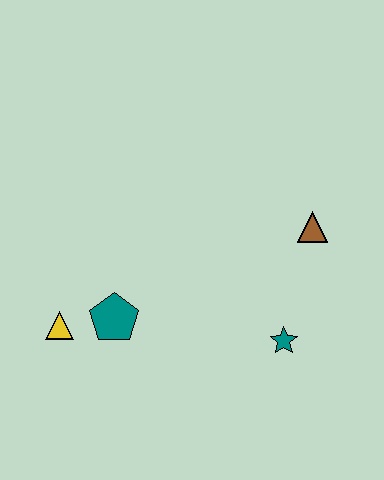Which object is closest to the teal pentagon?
The yellow triangle is closest to the teal pentagon.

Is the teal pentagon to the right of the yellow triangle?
Yes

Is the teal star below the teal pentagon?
Yes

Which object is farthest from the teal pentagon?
The brown triangle is farthest from the teal pentagon.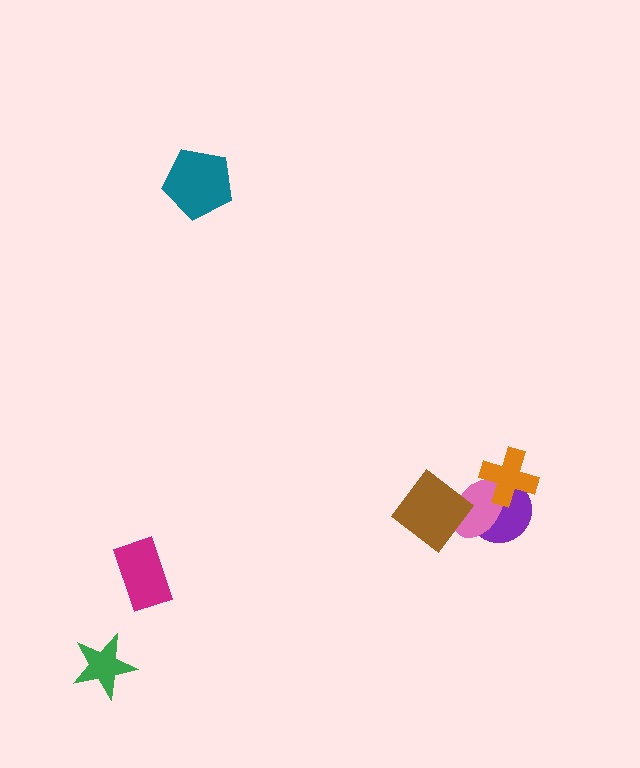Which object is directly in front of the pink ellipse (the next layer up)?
The orange cross is directly in front of the pink ellipse.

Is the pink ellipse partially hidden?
Yes, it is partially covered by another shape.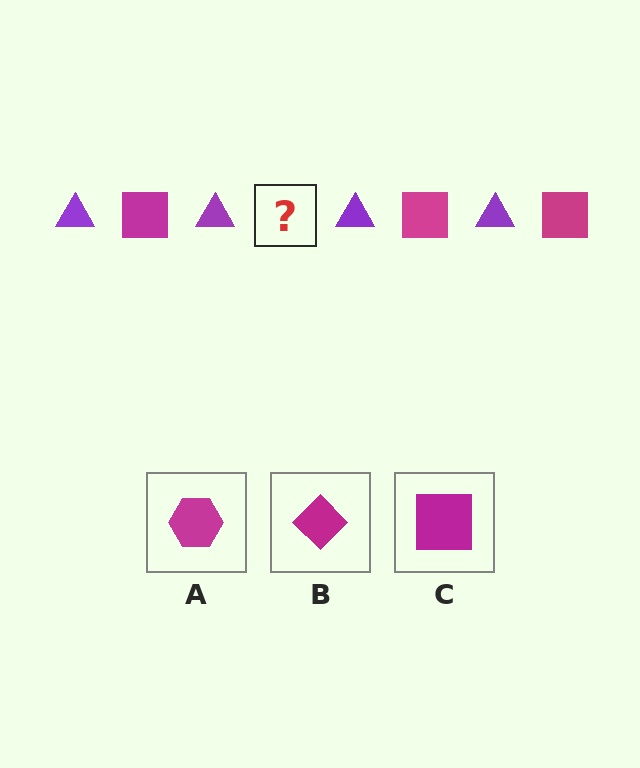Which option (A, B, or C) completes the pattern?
C.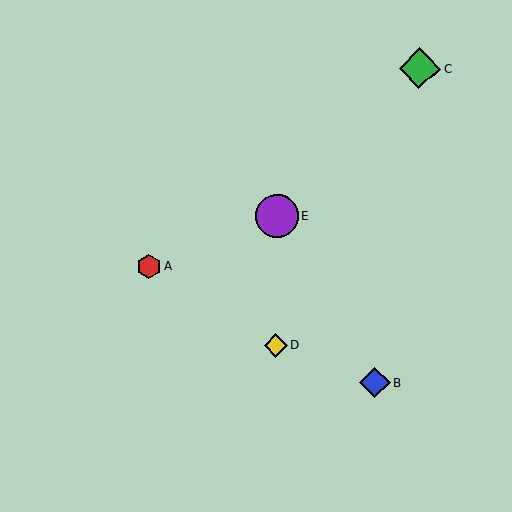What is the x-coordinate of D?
Object D is at x≈276.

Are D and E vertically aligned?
Yes, both are at x≈276.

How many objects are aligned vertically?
2 objects (D, E) are aligned vertically.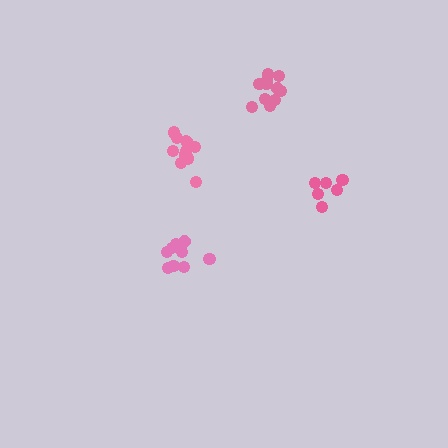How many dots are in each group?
Group 1: 6 dots, Group 2: 11 dots, Group 3: 9 dots, Group 4: 11 dots (37 total).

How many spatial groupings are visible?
There are 4 spatial groupings.